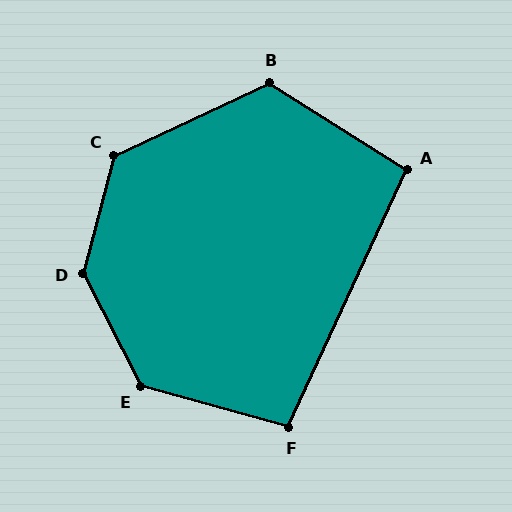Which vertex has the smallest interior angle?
A, at approximately 98 degrees.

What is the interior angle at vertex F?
Approximately 99 degrees (obtuse).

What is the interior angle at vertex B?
Approximately 123 degrees (obtuse).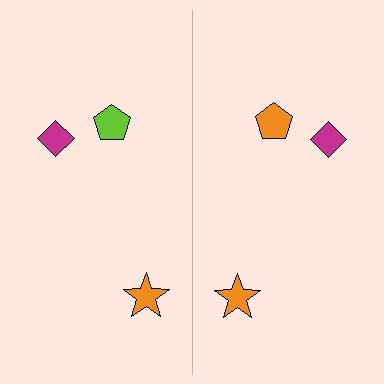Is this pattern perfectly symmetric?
No, the pattern is not perfectly symmetric. The orange pentagon on the right side breaks the symmetry — its mirror counterpart is lime.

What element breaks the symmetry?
The orange pentagon on the right side breaks the symmetry — its mirror counterpart is lime.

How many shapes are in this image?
There are 6 shapes in this image.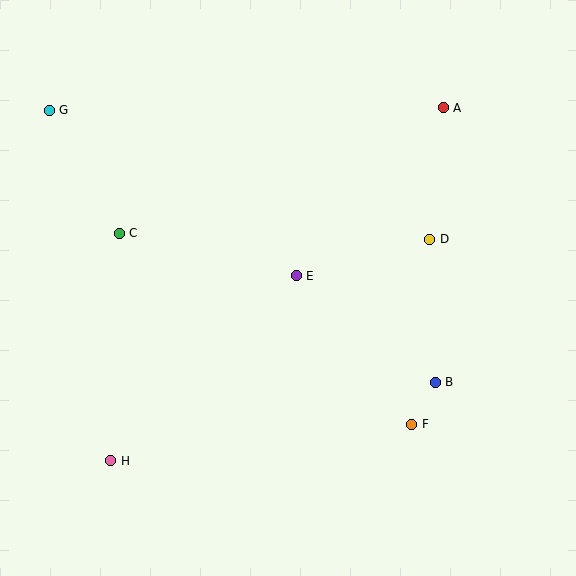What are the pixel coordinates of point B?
Point B is at (435, 382).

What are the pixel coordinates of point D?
Point D is at (430, 239).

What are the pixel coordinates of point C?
Point C is at (119, 233).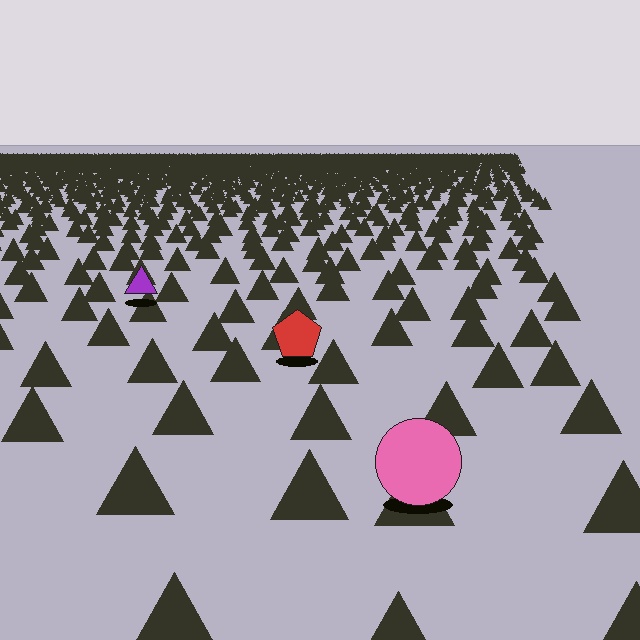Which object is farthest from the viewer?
The purple triangle is farthest from the viewer. It appears smaller and the ground texture around it is denser.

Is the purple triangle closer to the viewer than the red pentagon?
No. The red pentagon is closer — you can tell from the texture gradient: the ground texture is coarser near it.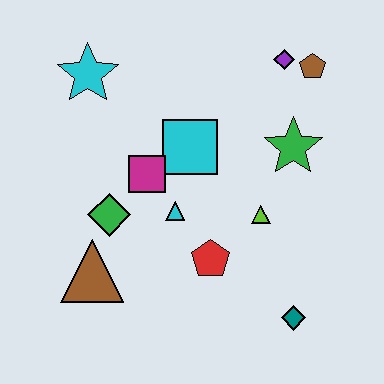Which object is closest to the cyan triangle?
The magenta square is closest to the cyan triangle.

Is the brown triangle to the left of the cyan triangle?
Yes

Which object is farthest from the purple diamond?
The brown triangle is farthest from the purple diamond.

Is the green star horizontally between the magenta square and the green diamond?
No